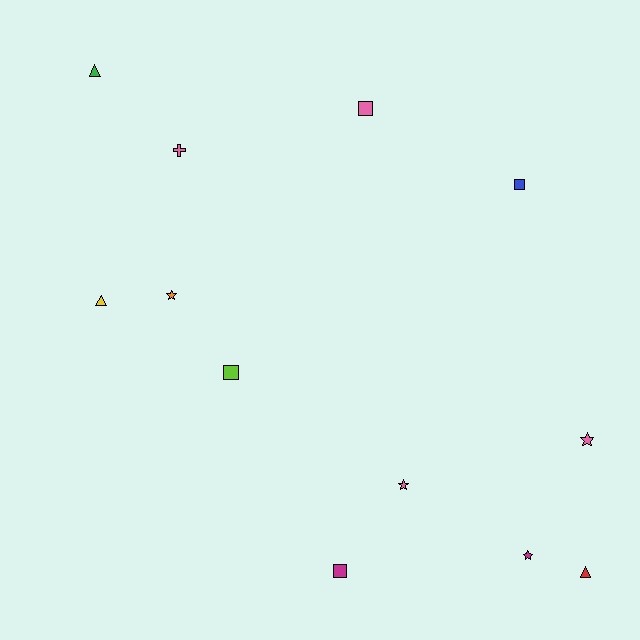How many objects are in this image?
There are 12 objects.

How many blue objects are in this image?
There is 1 blue object.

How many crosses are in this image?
There is 1 cross.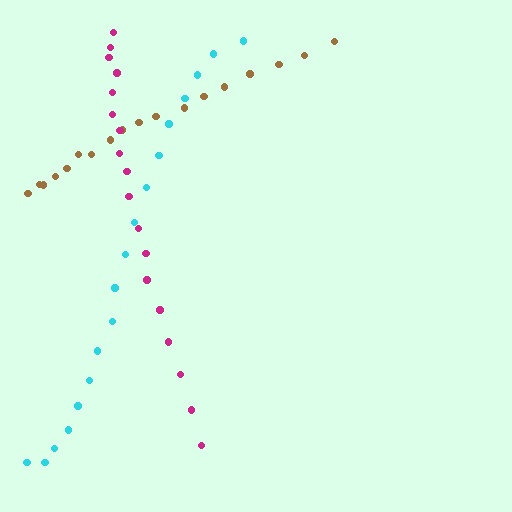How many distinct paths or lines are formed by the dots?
There are 3 distinct paths.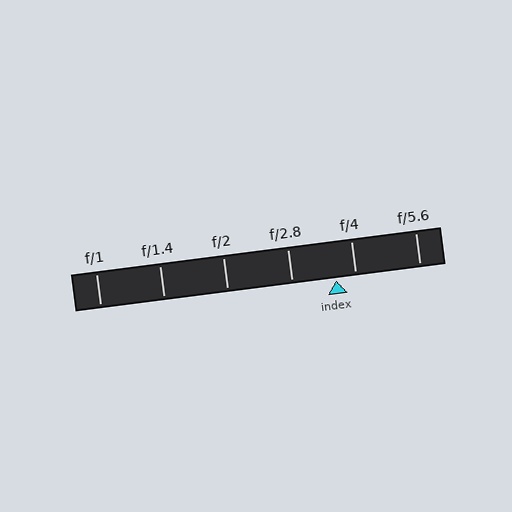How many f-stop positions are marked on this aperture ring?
There are 6 f-stop positions marked.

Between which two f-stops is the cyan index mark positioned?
The index mark is between f/2.8 and f/4.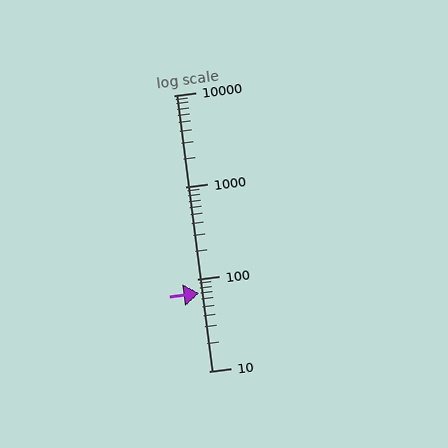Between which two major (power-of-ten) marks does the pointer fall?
The pointer is between 10 and 100.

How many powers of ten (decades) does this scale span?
The scale spans 3 decades, from 10 to 10000.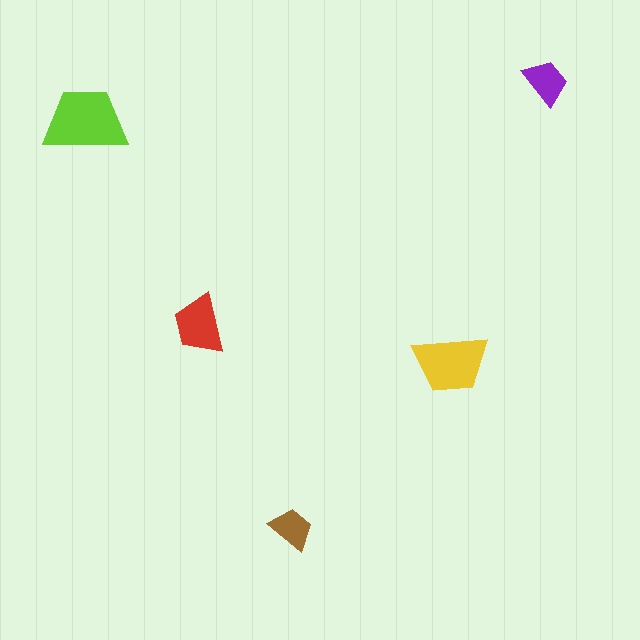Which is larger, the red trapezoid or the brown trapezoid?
The red one.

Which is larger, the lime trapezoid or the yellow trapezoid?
The lime one.